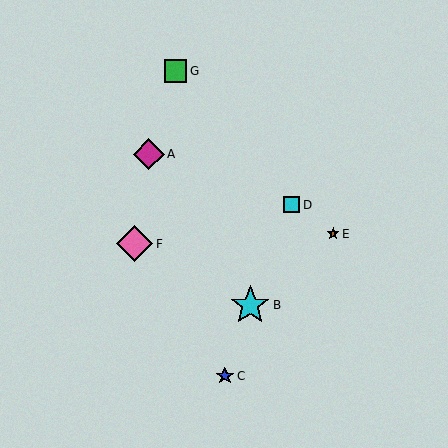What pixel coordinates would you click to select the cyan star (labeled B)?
Click at (250, 305) to select the cyan star B.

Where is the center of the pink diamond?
The center of the pink diamond is at (135, 244).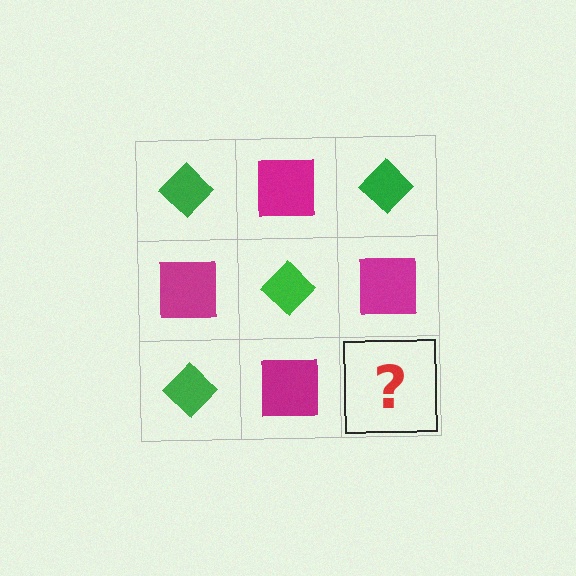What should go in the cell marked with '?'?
The missing cell should contain a green diamond.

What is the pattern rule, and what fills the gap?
The rule is that it alternates green diamond and magenta square in a checkerboard pattern. The gap should be filled with a green diamond.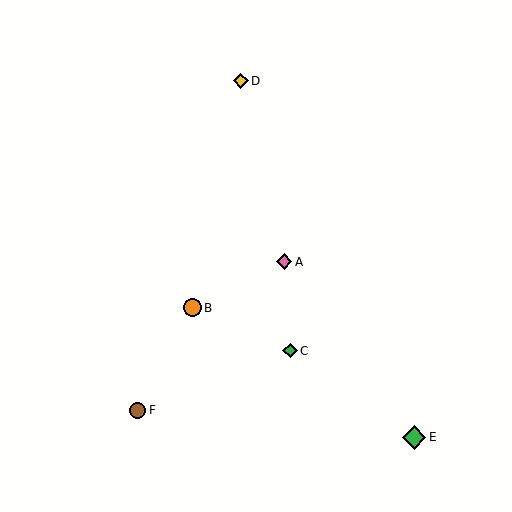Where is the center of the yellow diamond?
The center of the yellow diamond is at (241, 81).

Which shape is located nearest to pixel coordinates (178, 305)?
The orange circle (labeled B) at (193, 308) is nearest to that location.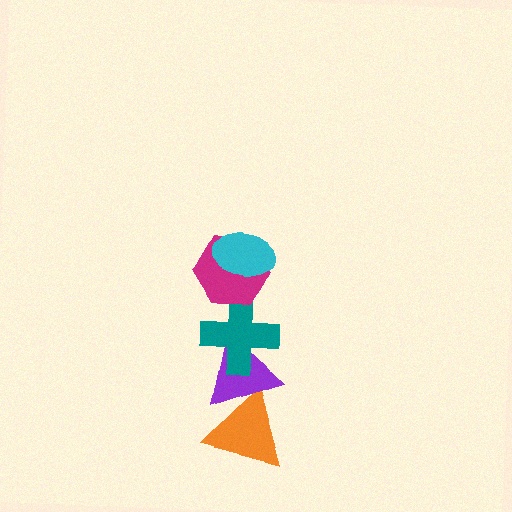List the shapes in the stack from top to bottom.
From top to bottom: the cyan ellipse, the magenta hexagon, the teal cross, the purple triangle, the orange triangle.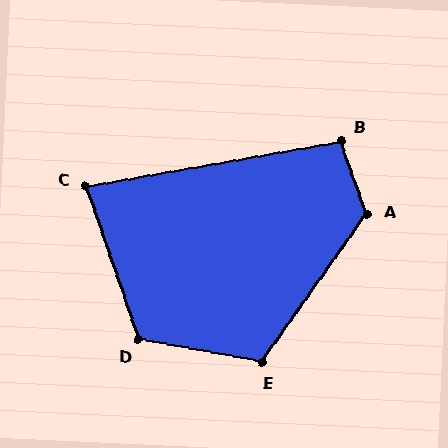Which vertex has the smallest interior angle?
C, at approximately 81 degrees.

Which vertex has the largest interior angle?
A, at approximately 125 degrees.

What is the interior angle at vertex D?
Approximately 120 degrees (obtuse).